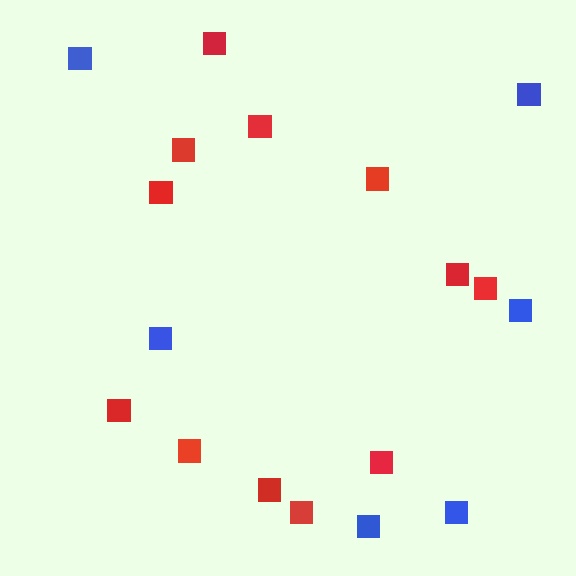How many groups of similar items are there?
There are 2 groups: one group of red squares (12) and one group of blue squares (6).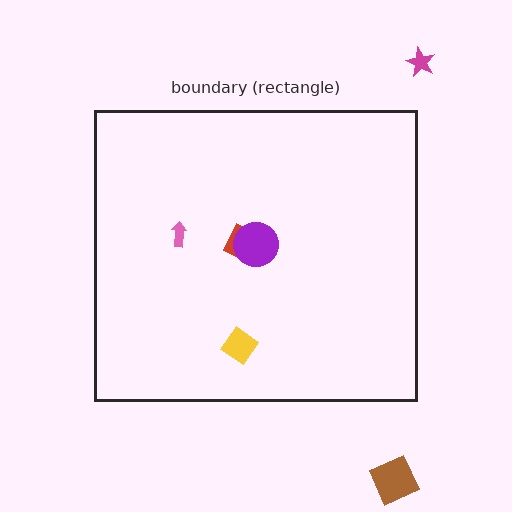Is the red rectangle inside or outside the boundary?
Inside.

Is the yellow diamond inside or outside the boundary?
Inside.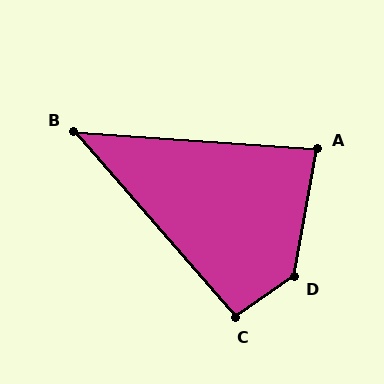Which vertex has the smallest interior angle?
B, at approximately 45 degrees.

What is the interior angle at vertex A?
Approximately 84 degrees (acute).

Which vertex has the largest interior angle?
D, at approximately 135 degrees.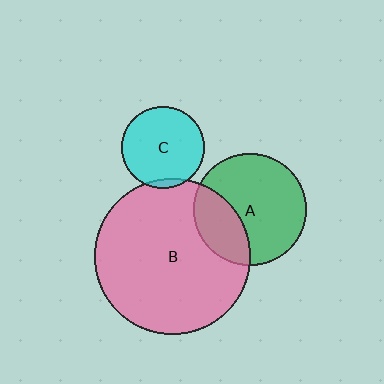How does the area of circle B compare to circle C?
Approximately 3.6 times.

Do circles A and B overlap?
Yes.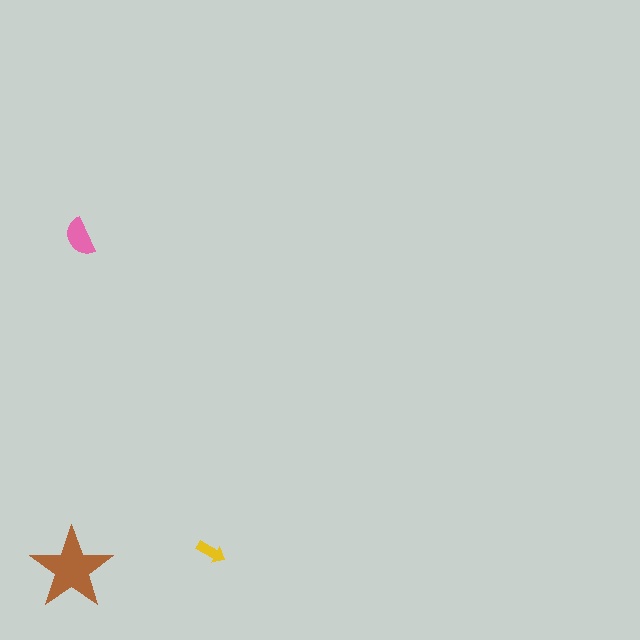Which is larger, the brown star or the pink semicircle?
The brown star.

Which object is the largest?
The brown star.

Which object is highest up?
The pink semicircle is topmost.